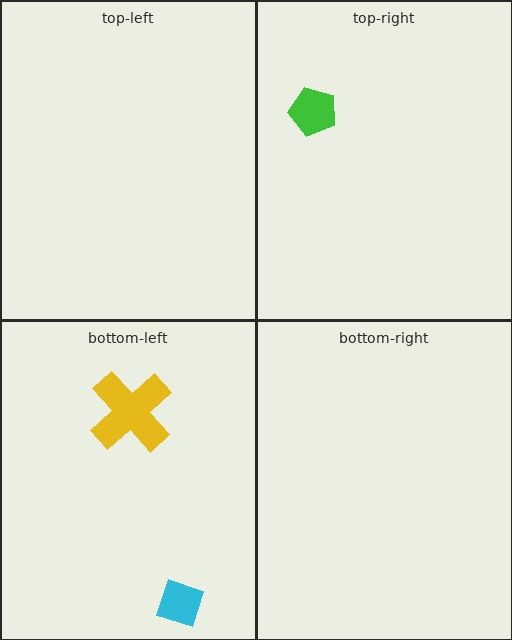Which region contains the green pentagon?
The top-right region.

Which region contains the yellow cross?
The bottom-left region.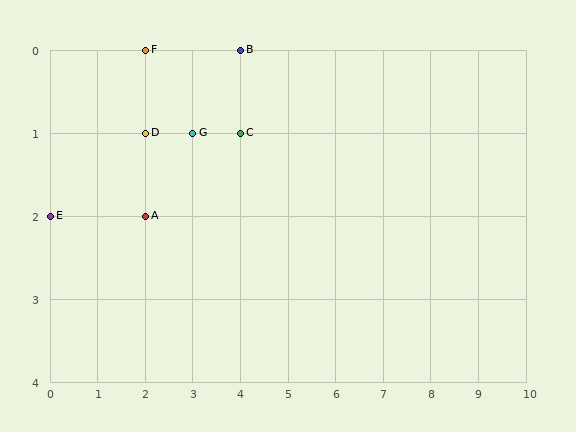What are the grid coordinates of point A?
Point A is at grid coordinates (2, 2).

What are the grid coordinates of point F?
Point F is at grid coordinates (2, 0).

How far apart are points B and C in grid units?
Points B and C are 1 row apart.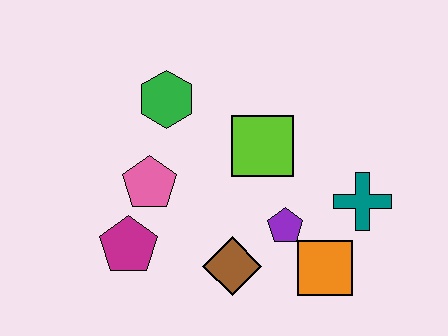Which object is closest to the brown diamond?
The purple pentagon is closest to the brown diamond.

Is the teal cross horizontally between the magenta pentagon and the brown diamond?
No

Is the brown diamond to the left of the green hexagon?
No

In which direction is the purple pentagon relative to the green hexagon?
The purple pentagon is below the green hexagon.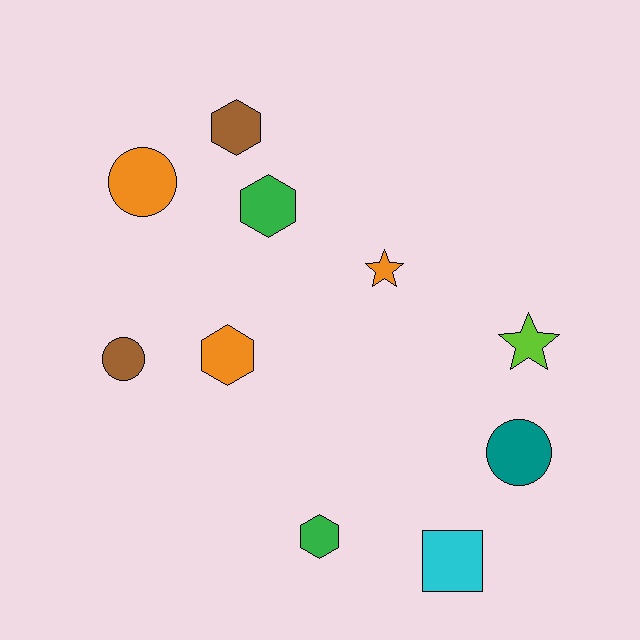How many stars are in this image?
There are 2 stars.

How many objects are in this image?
There are 10 objects.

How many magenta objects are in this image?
There are no magenta objects.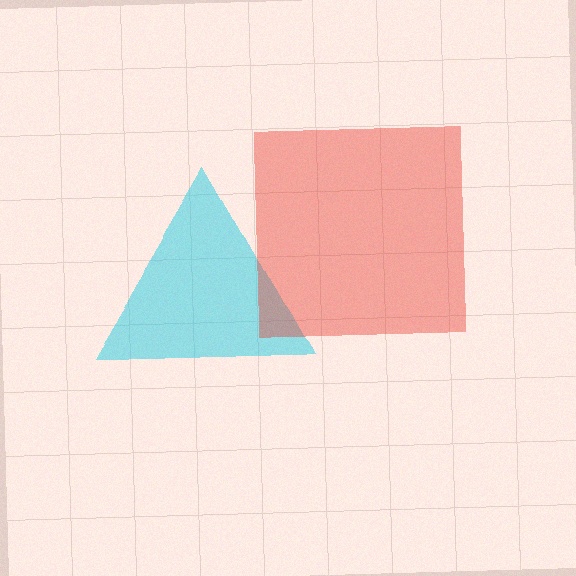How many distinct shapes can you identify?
There are 2 distinct shapes: a cyan triangle, a red square.